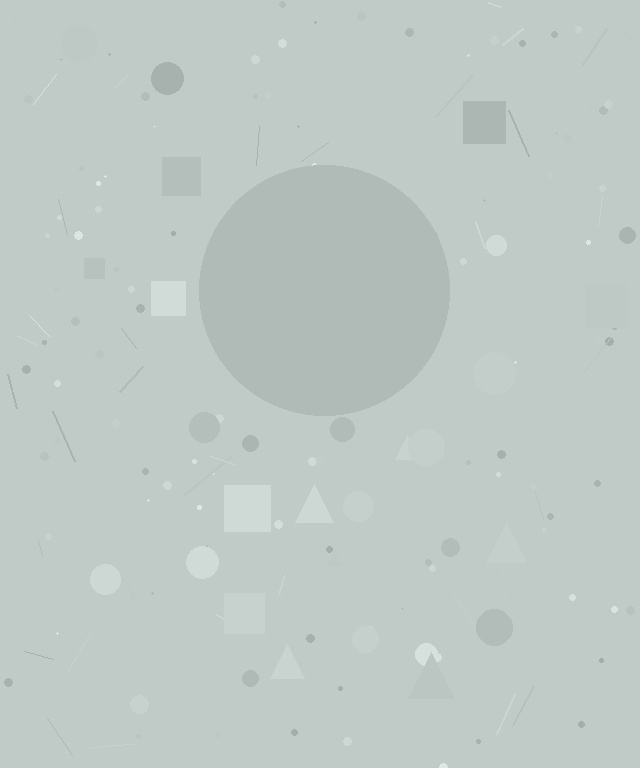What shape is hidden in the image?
A circle is hidden in the image.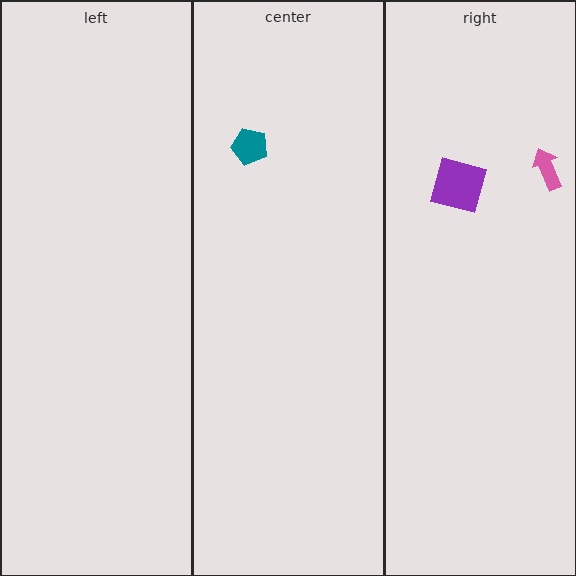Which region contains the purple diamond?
The right region.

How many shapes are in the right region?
2.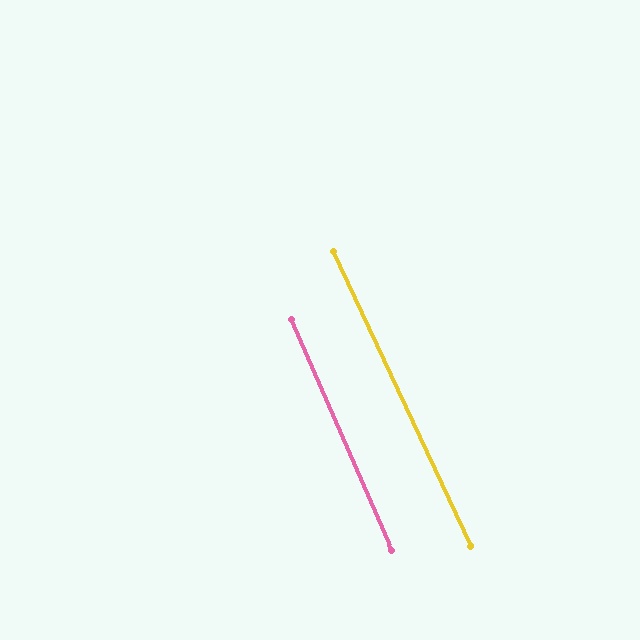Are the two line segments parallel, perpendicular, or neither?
Parallel — their directions differ by only 1.4°.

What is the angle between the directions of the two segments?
Approximately 1 degree.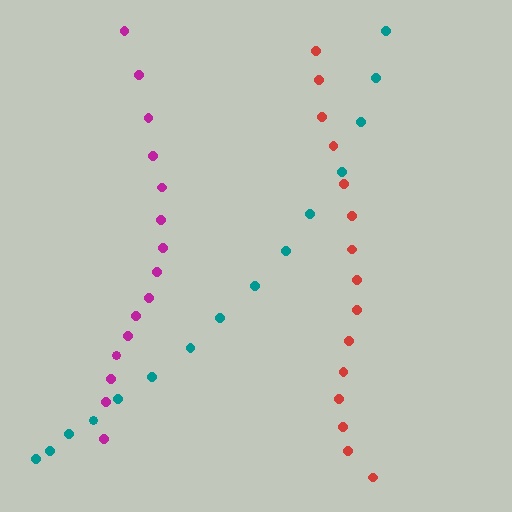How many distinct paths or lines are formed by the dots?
There are 3 distinct paths.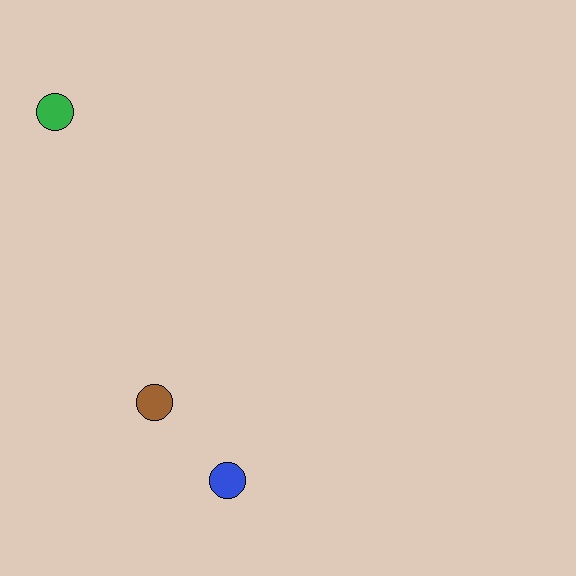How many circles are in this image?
There are 3 circles.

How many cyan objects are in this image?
There are no cyan objects.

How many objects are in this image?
There are 3 objects.